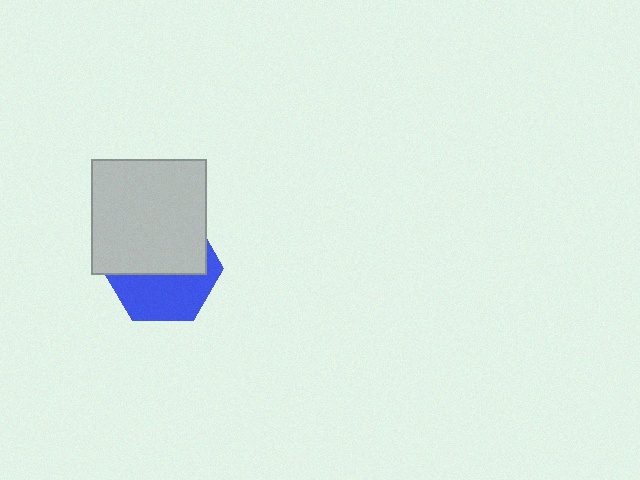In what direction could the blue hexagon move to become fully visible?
The blue hexagon could move down. That would shift it out from behind the light gray square entirely.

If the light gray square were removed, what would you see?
You would see the complete blue hexagon.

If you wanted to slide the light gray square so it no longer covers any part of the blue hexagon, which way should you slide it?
Slide it up — that is the most direct way to separate the two shapes.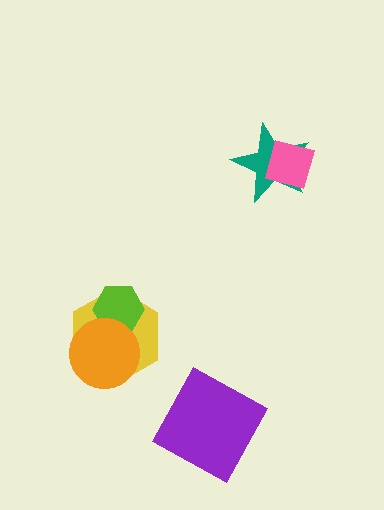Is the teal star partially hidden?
Yes, it is partially covered by another shape.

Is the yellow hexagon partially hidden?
Yes, it is partially covered by another shape.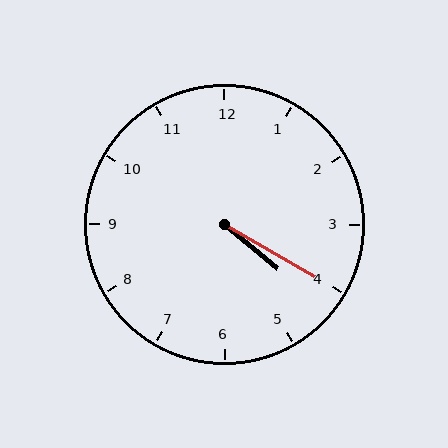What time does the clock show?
4:20.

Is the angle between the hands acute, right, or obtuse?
It is acute.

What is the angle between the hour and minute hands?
Approximately 10 degrees.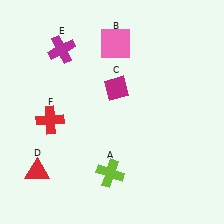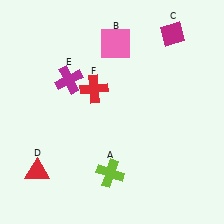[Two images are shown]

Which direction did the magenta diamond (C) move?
The magenta diamond (C) moved right.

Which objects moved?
The objects that moved are: the magenta diamond (C), the magenta cross (E), the red cross (F).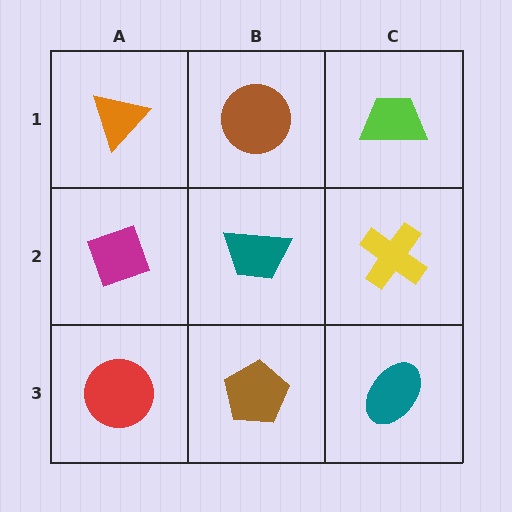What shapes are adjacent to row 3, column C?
A yellow cross (row 2, column C), a brown pentagon (row 3, column B).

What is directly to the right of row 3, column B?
A teal ellipse.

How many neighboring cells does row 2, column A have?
3.